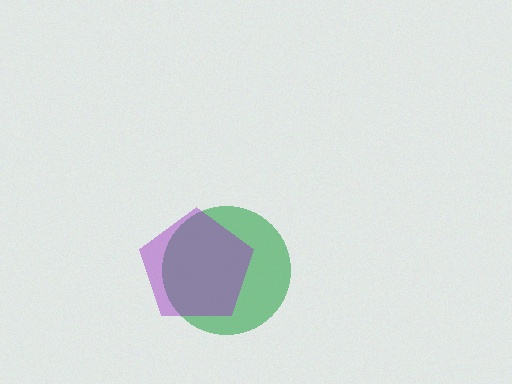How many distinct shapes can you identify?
There are 2 distinct shapes: a green circle, a purple pentagon.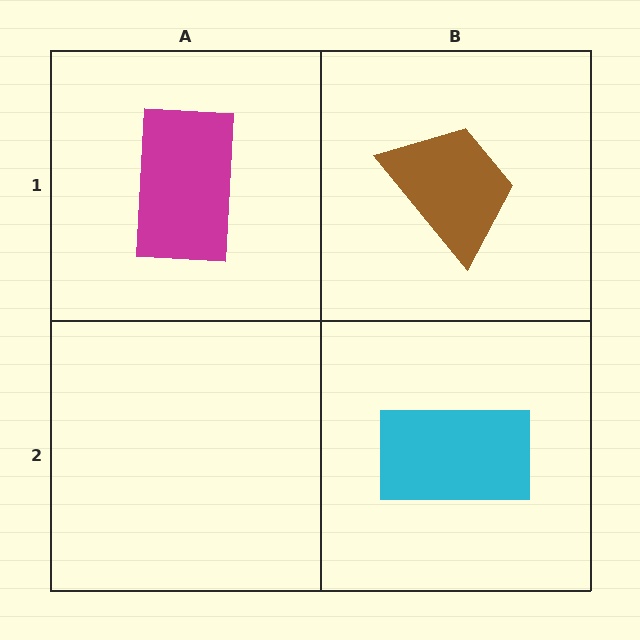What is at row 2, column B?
A cyan rectangle.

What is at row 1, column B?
A brown trapezoid.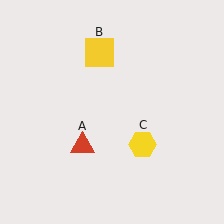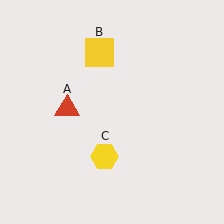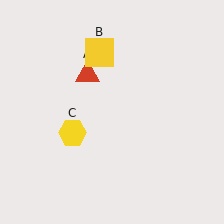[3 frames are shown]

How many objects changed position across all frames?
2 objects changed position: red triangle (object A), yellow hexagon (object C).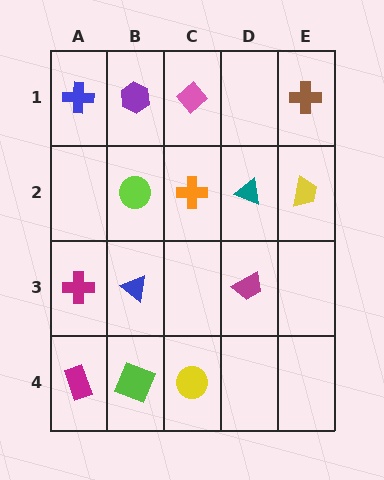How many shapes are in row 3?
3 shapes.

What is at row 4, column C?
A yellow circle.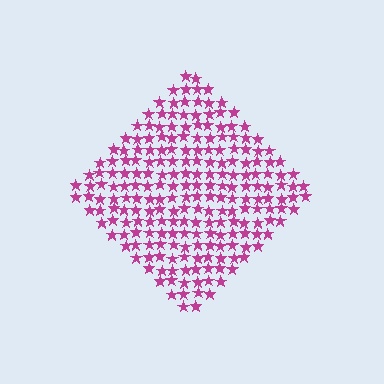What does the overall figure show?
The overall figure shows a diamond.